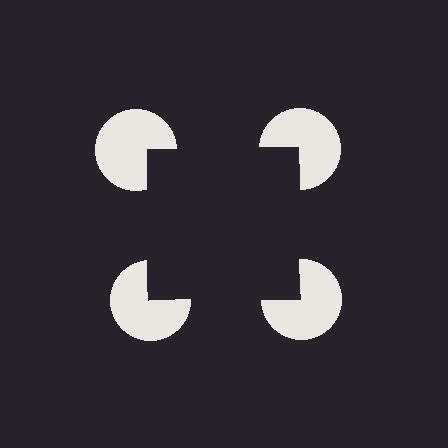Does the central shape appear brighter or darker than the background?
It typically appears slightly darker than the background, even though no actual brightness change is drawn.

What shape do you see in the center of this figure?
An illusory square — its edges are inferred from the aligned wedge cuts in the pac-man discs, not physically drawn.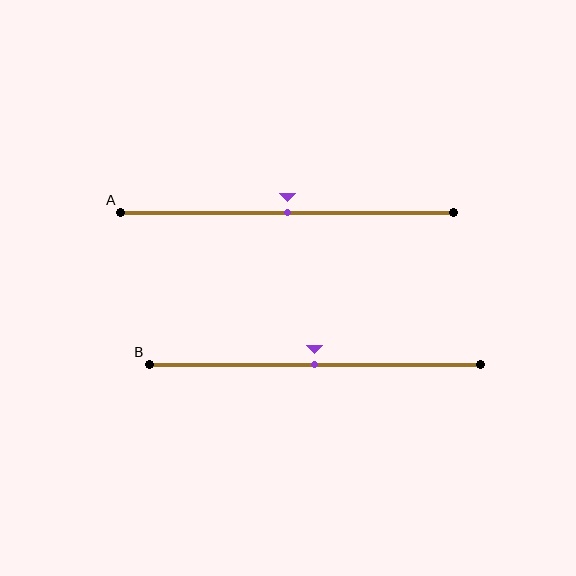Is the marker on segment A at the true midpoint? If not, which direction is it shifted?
Yes, the marker on segment A is at the true midpoint.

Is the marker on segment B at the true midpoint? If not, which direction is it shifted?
Yes, the marker on segment B is at the true midpoint.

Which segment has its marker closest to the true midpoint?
Segment A has its marker closest to the true midpoint.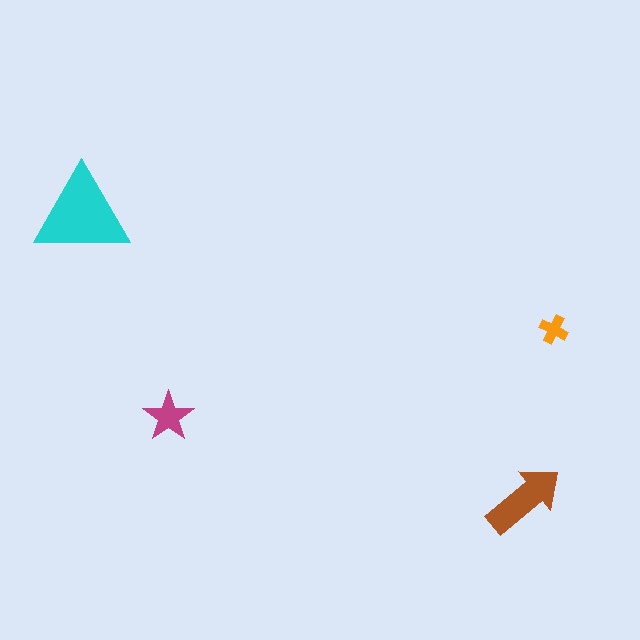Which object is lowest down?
The brown arrow is bottommost.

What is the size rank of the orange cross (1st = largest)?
4th.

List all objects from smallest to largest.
The orange cross, the magenta star, the brown arrow, the cyan triangle.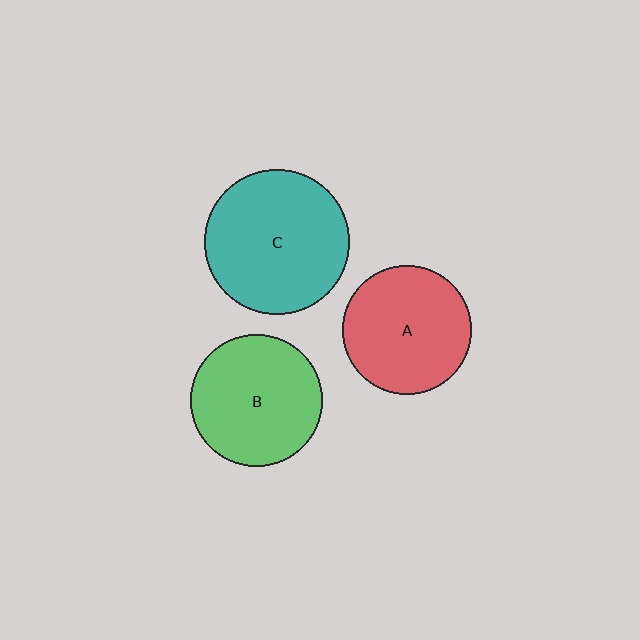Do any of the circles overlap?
No, none of the circles overlap.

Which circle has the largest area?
Circle C (teal).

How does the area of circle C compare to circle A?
Approximately 1.3 times.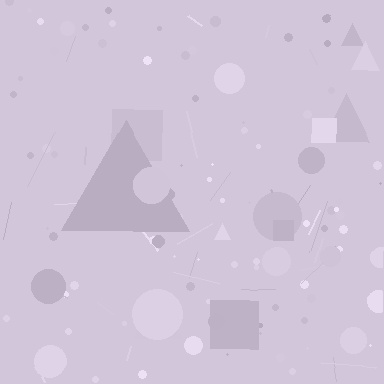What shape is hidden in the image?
A triangle is hidden in the image.